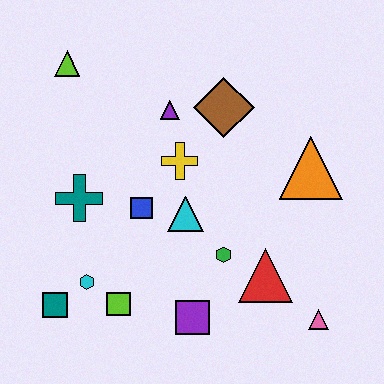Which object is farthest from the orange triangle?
The teal square is farthest from the orange triangle.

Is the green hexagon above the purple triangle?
No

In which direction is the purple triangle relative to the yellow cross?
The purple triangle is above the yellow cross.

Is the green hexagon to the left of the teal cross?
No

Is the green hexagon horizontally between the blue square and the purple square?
No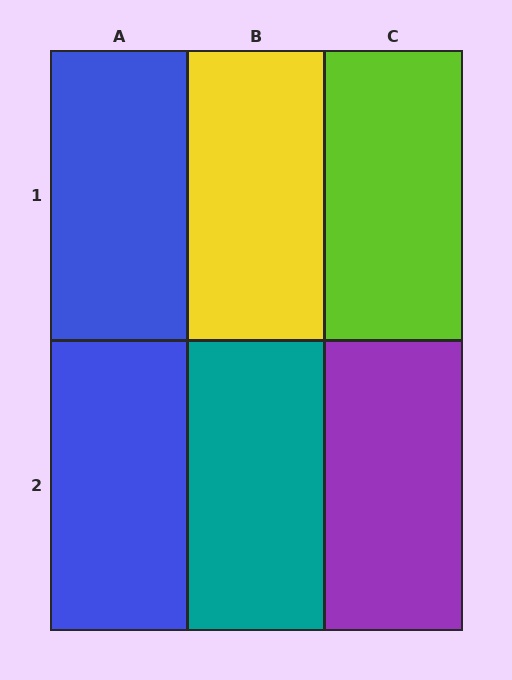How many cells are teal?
1 cell is teal.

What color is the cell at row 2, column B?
Teal.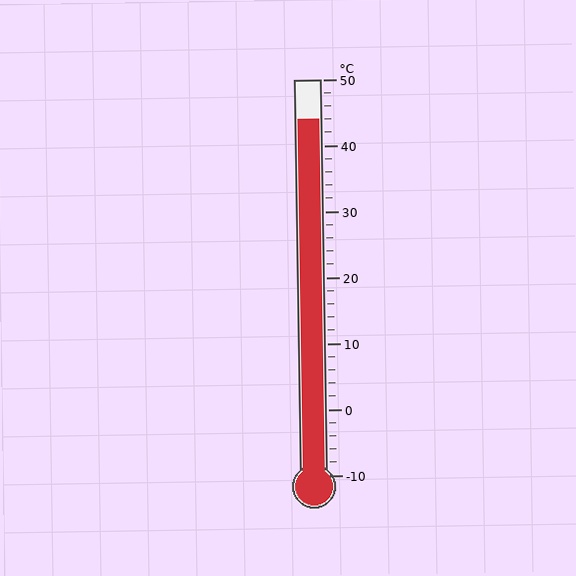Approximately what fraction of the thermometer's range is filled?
The thermometer is filled to approximately 90% of its range.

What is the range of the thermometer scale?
The thermometer scale ranges from -10°C to 50°C.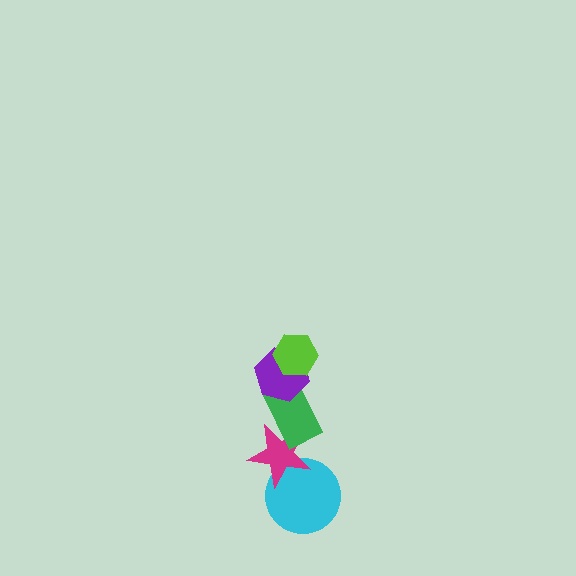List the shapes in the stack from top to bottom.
From top to bottom: the lime hexagon, the purple hexagon, the green rectangle, the magenta star, the cyan circle.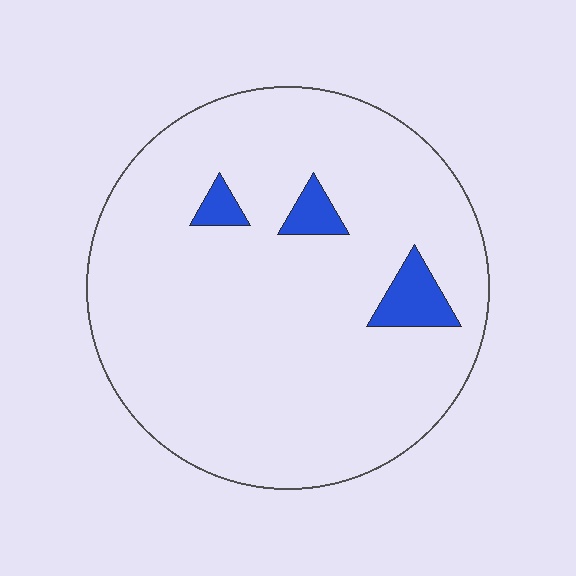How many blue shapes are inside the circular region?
3.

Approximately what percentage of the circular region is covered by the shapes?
Approximately 5%.